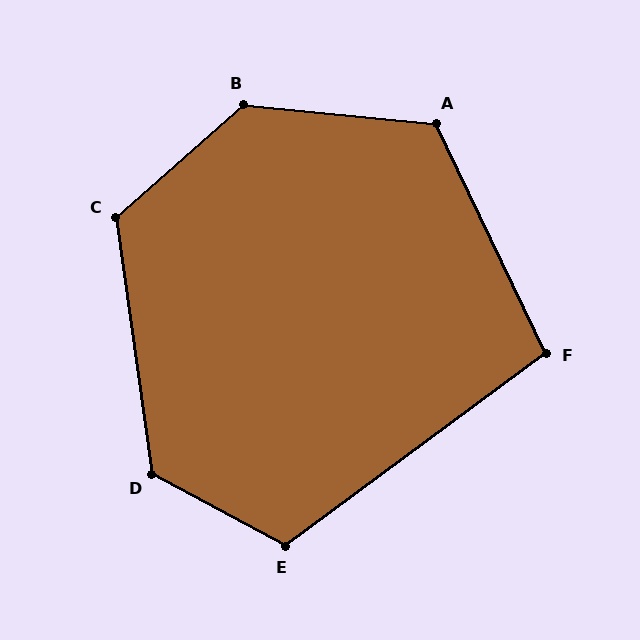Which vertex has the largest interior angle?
B, at approximately 133 degrees.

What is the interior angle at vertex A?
Approximately 121 degrees (obtuse).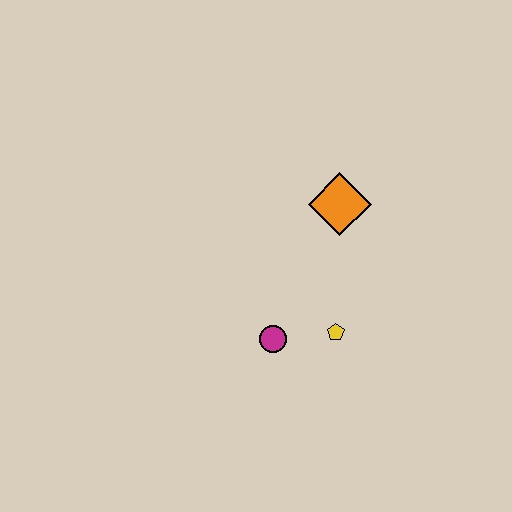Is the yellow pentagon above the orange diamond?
No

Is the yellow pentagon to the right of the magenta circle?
Yes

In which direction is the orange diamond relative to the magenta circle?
The orange diamond is above the magenta circle.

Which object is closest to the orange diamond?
The yellow pentagon is closest to the orange diamond.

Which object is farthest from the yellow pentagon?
The orange diamond is farthest from the yellow pentagon.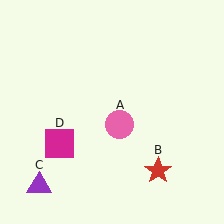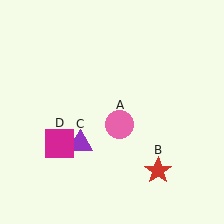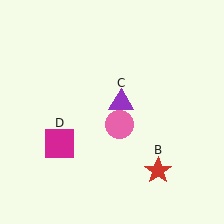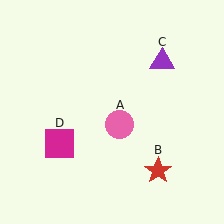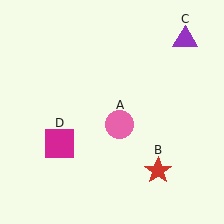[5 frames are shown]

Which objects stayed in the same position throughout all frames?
Pink circle (object A) and red star (object B) and magenta square (object D) remained stationary.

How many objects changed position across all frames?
1 object changed position: purple triangle (object C).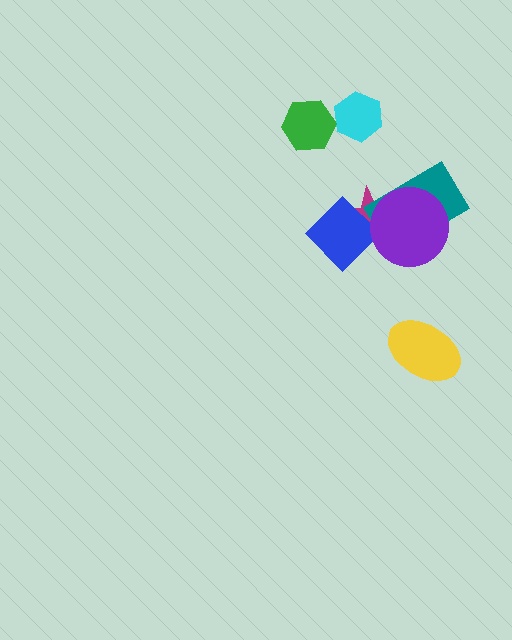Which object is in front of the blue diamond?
The purple circle is in front of the blue diamond.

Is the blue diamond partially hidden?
Yes, it is partially covered by another shape.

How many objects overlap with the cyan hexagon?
0 objects overlap with the cyan hexagon.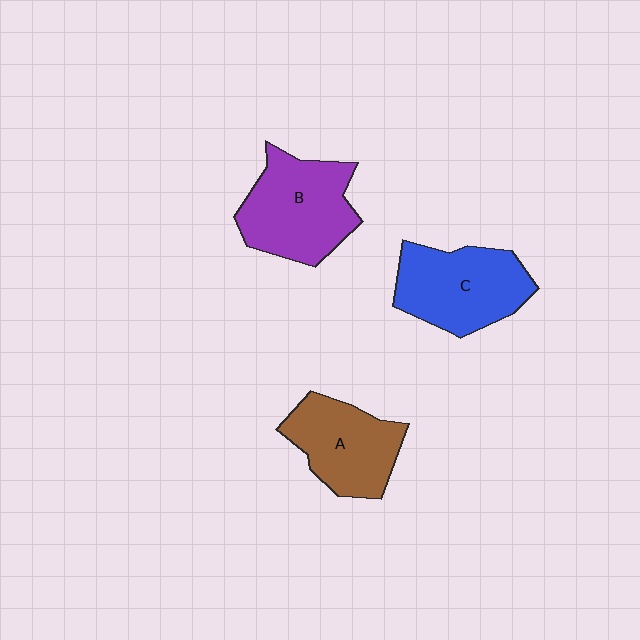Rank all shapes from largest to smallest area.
From largest to smallest: B (purple), C (blue), A (brown).